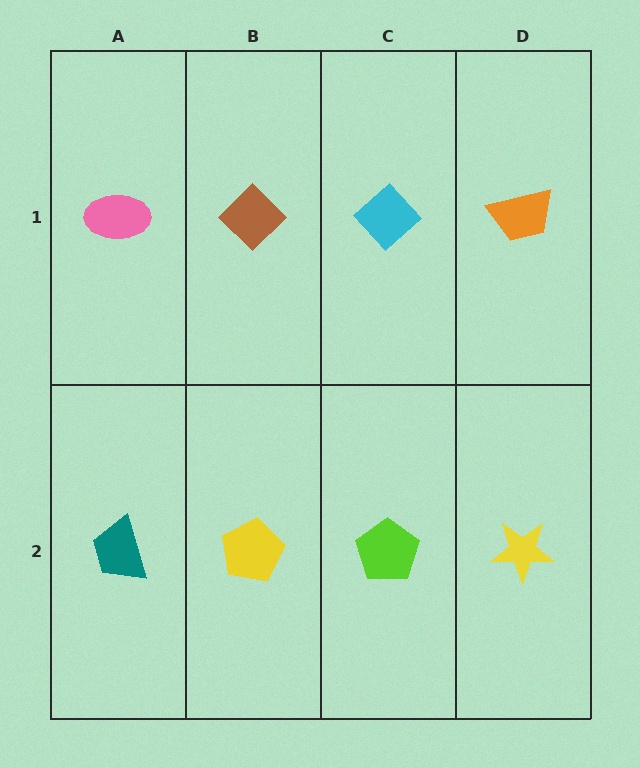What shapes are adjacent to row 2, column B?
A brown diamond (row 1, column B), a teal trapezoid (row 2, column A), a lime pentagon (row 2, column C).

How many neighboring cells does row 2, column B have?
3.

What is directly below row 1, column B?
A yellow pentagon.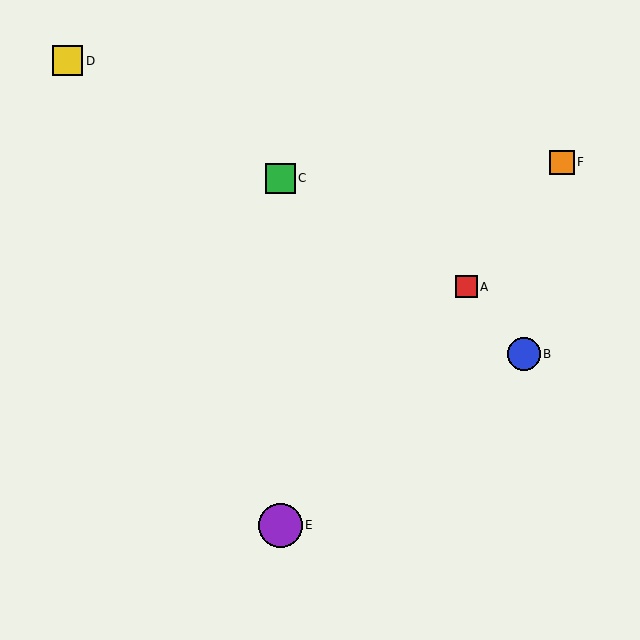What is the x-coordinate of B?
Object B is at x≈524.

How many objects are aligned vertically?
2 objects (C, E) are aligned vertically.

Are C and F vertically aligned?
No, C is at x≈280 and F is at x≈562.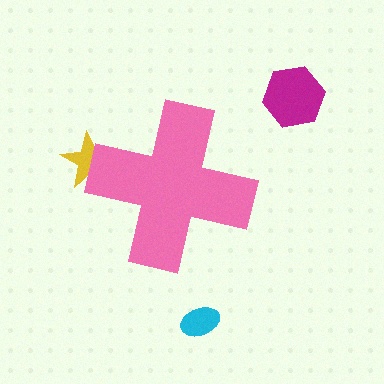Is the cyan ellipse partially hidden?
No, the cyan ellipse is fully visible.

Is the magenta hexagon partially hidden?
No, the magenta hexagon is fully visible.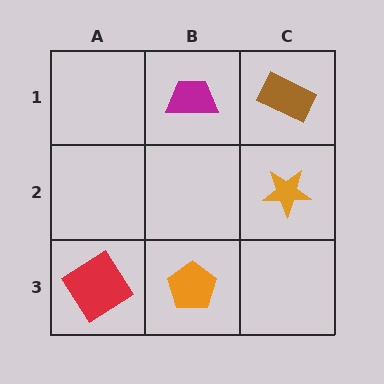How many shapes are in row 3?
2 shapes.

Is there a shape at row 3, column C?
No, that cell is empty.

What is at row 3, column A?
A red diamond.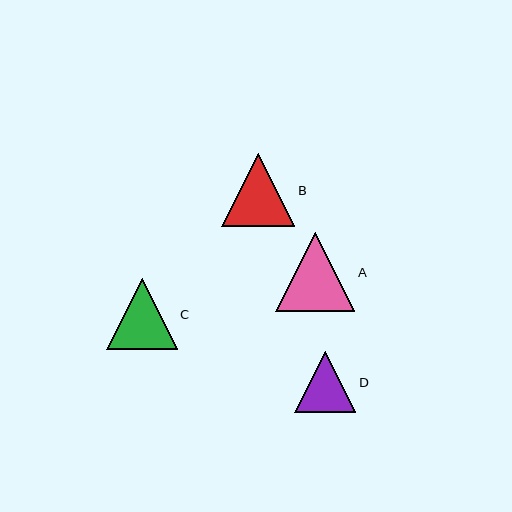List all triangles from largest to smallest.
From largest to smallest: A, B, C, D.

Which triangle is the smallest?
Triangle D is the smallest with a size of approximately 61 pixels.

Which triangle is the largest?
Triangle A is the largest with a size of approximately 79 pixels.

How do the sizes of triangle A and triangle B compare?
Triangle A and triangle B are approximately the same size.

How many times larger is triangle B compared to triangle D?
Triangle B is approximately 1.2 times the size of triangle D.